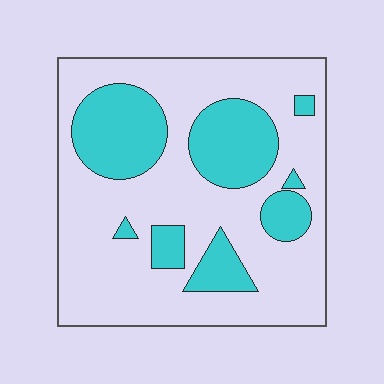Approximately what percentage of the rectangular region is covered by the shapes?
Approximately 30%.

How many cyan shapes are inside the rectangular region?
8.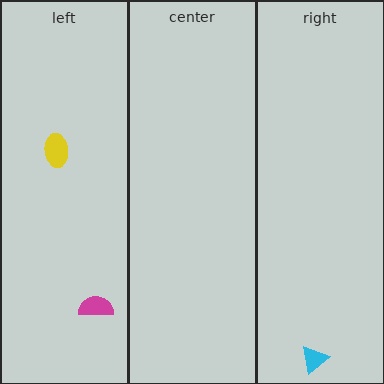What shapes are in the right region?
The cyan triangle.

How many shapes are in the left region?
2.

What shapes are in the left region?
The yellow ellipse, the magenta semicircle.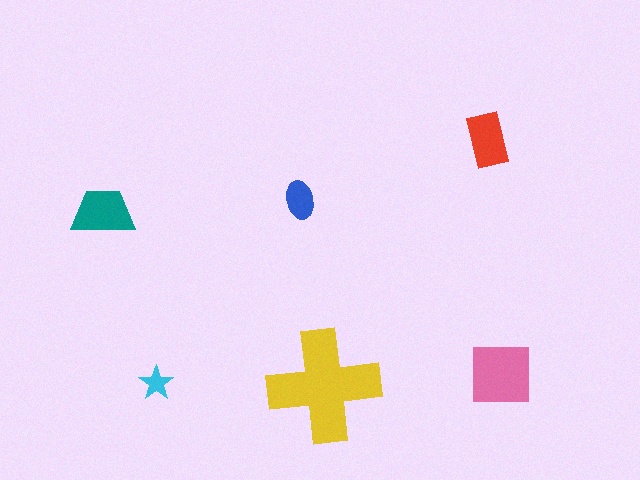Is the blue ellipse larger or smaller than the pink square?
Smaller.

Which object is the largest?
The yellow cross.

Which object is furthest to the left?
The teal trapezoid is leftmost.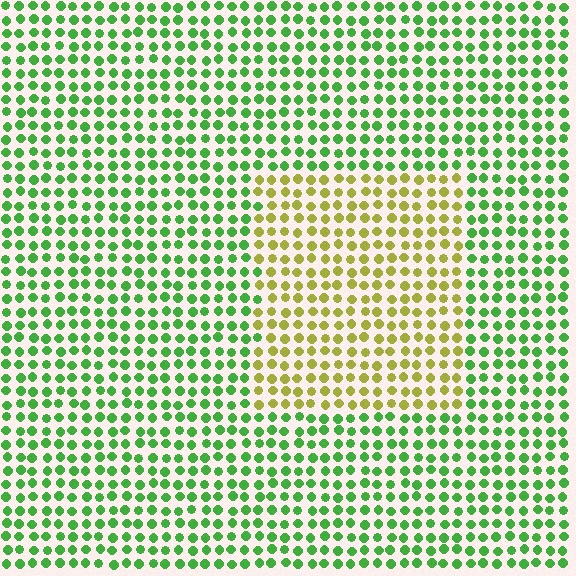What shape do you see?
I see a rectangle.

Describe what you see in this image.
The image is filled with small green elements in a uniform arrangement. A rectangle-shaped region is visible where the elements are tinted to a slightly different hue, forming a subtle color boundary.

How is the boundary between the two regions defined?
The boundary is defined purely by a slight shift in hue (about 52 degrees). Spacing, size, and orientation are identical on both sides.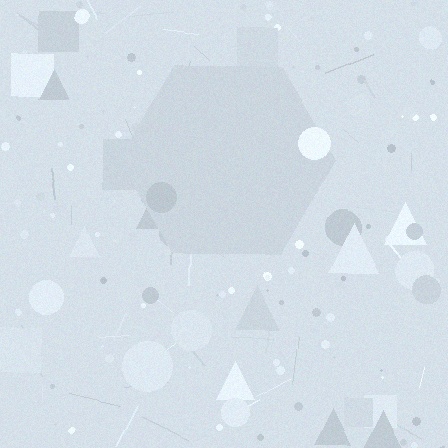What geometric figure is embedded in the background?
A hexagon is embedded in the background.